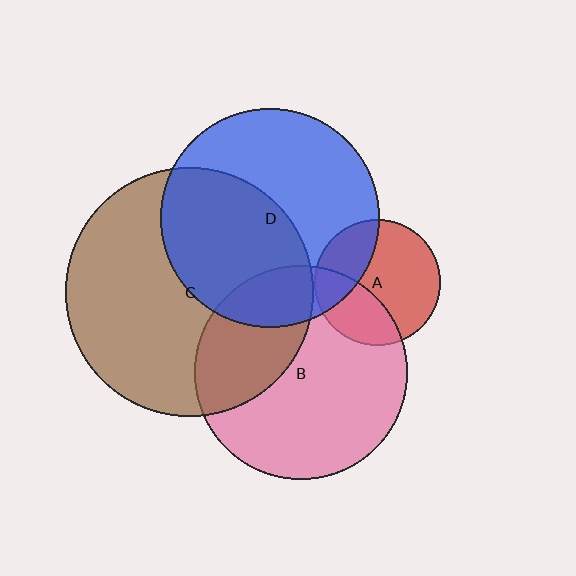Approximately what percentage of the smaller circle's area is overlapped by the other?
Approximately 15%.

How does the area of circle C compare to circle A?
Approximately 3.9 times.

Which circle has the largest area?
Circle C (brown).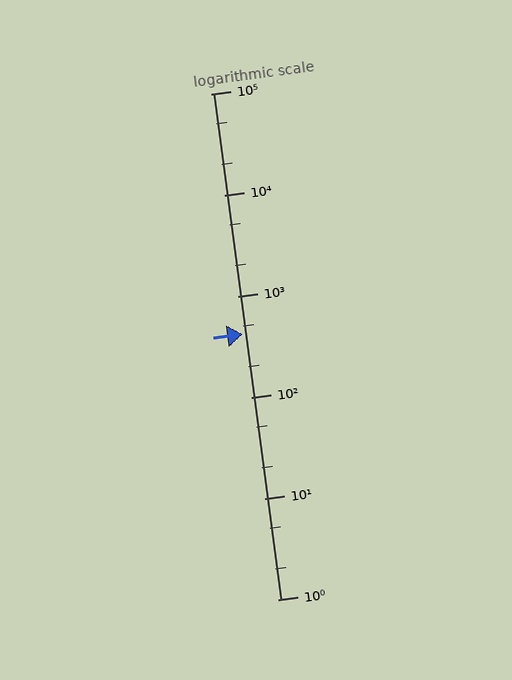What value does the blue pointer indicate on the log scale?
The pointer indicates approximately 420.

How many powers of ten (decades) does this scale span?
The scale spans 5 decades, from 1 to 100000.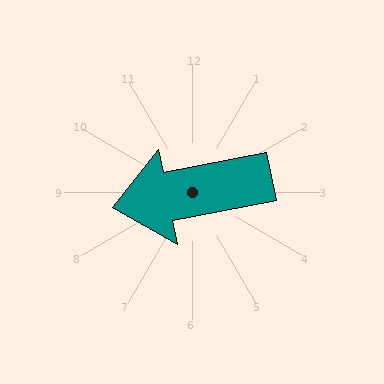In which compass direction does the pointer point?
West.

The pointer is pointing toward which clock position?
Roughly 9 o'clock.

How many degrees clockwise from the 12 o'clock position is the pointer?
Approximately 259 degrees.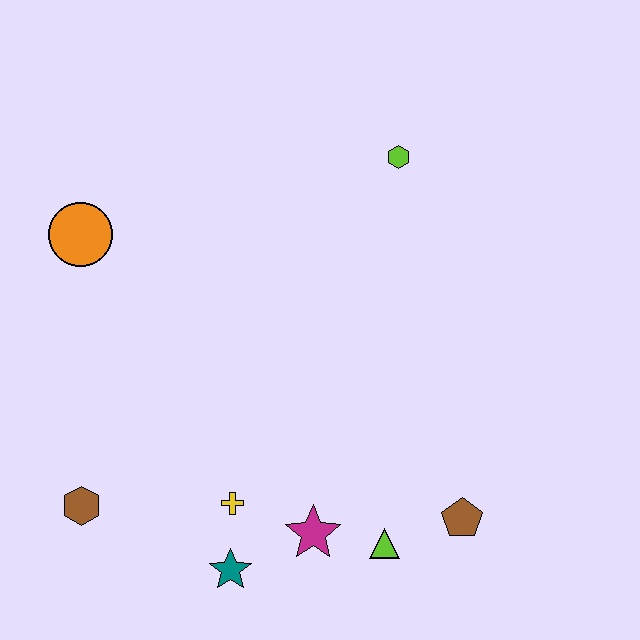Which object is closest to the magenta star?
The lime triangle is closest to the magenta star.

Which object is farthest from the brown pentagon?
The orange circle is farthest from the brown pentagon.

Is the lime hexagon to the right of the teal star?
Yes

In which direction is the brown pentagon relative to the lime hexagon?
The brown pentagon is below the lime hexagon.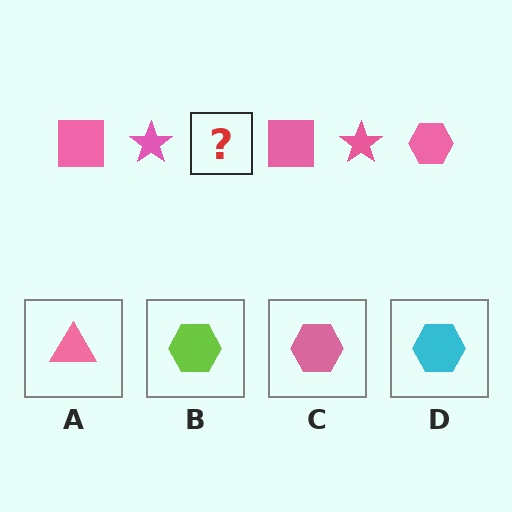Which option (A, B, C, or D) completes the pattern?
C.